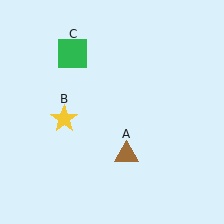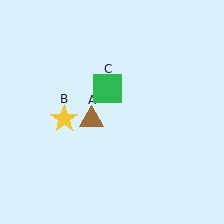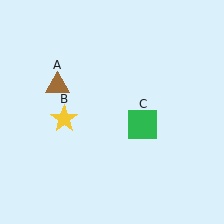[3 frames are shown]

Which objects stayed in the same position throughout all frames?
Yellow star (object B) remained stationary.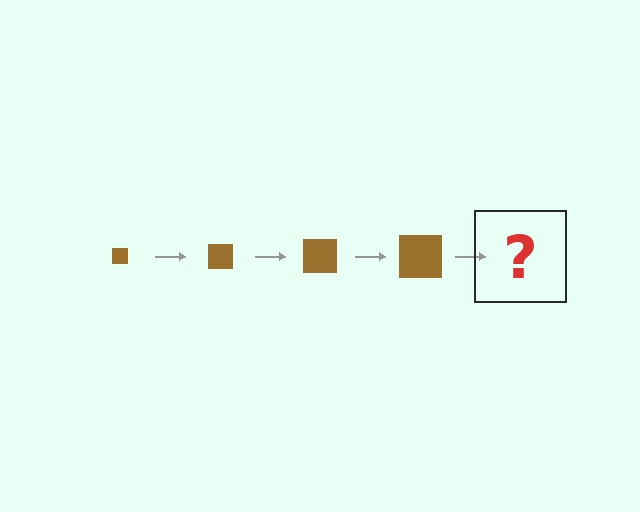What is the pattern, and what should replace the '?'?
The pattern is that the square gets progressively larger each step. The '?' should be a brown square, larger than the previous one.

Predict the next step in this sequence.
The next step is a brown square, larger than the previous one.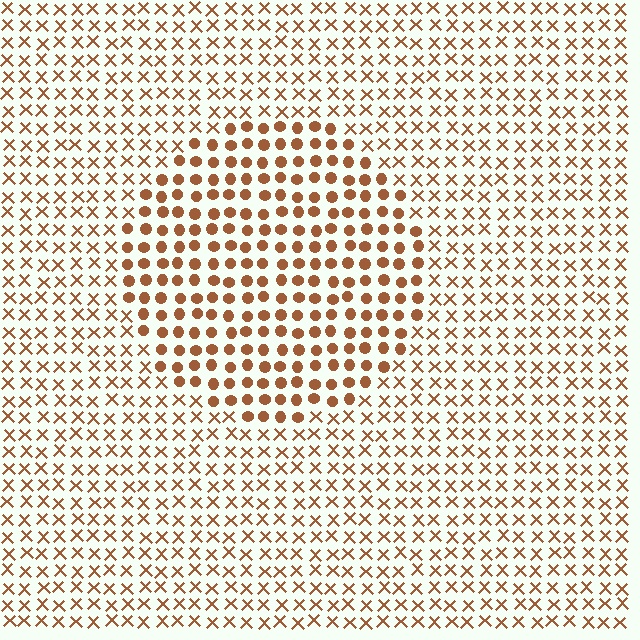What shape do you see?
I see a circle.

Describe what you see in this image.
The image is filled with small brown elements arranged in a uniform grid. A circle-shaped region contains circles, while the surrounding area contains X marks. The boundary is defined purely by the change in element shape.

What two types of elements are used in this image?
The image uses circles inside the circle region and X marks outside it.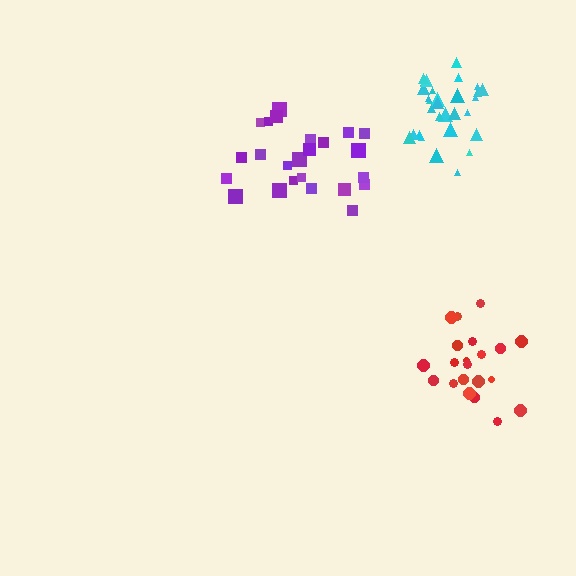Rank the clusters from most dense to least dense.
cyan, red, purple.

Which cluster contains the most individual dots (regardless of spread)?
Cyan (30).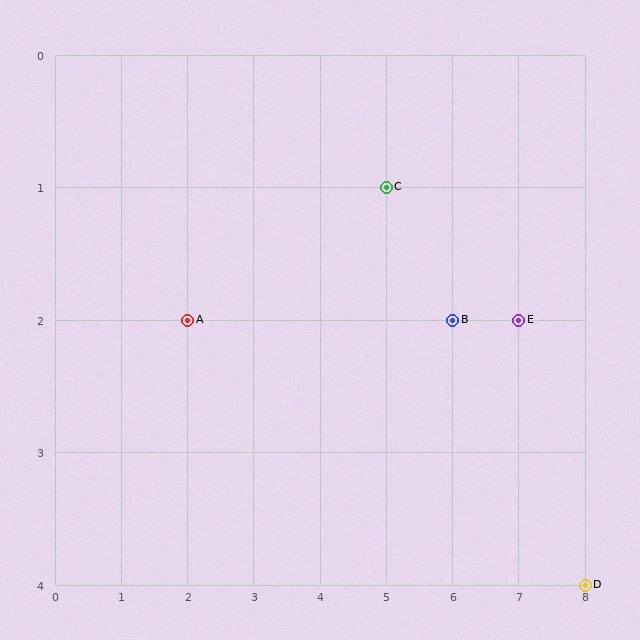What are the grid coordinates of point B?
Point B is at grid coordinates (6, 2).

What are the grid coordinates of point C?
Point C is at grid coordinates (5, 1).